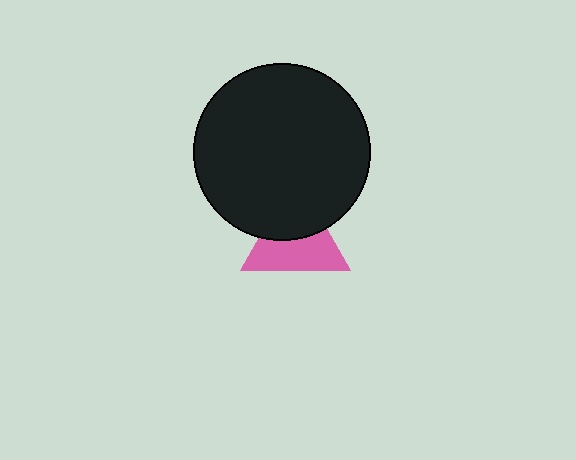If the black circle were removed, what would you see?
You would see the complete pink triangle.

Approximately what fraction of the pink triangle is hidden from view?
Roughly 43% of the pink triangle is hidden behind the black circle.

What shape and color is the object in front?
The object in front is a black circle.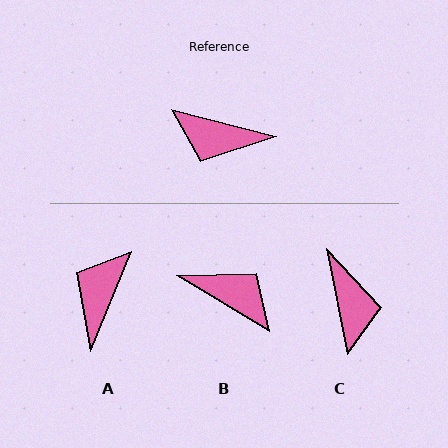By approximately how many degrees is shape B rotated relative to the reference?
Approximately 164 degrees counter-clockwise.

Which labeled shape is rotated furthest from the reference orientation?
B, about 164 degrees away.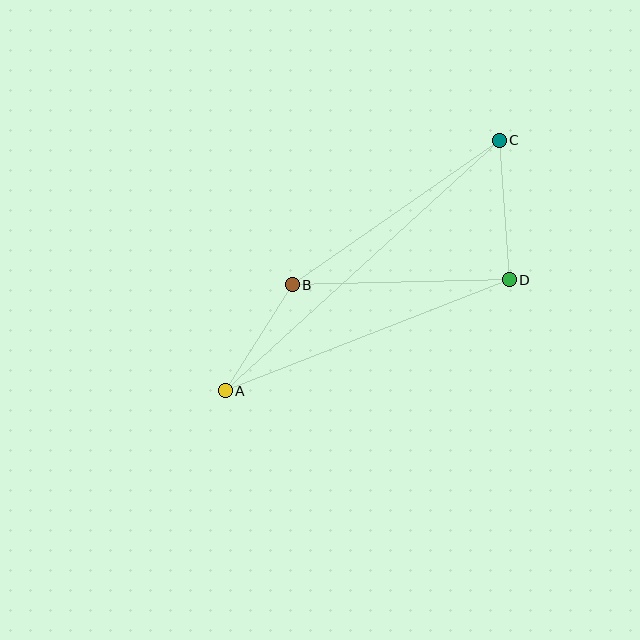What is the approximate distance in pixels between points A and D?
The distance between A and D is approximately 305 pixels.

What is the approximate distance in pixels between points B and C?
The distance between B and C is approximately 252 pixels.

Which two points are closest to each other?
Points A and B are closest to each other.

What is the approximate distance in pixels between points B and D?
The distance between B and D is approximately 217 pixels.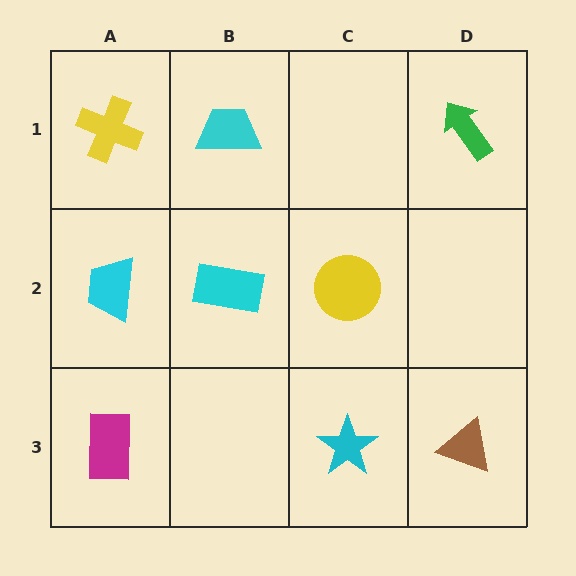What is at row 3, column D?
A brown triangle.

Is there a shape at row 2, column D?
No, that cell is empty.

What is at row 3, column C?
A cyan star.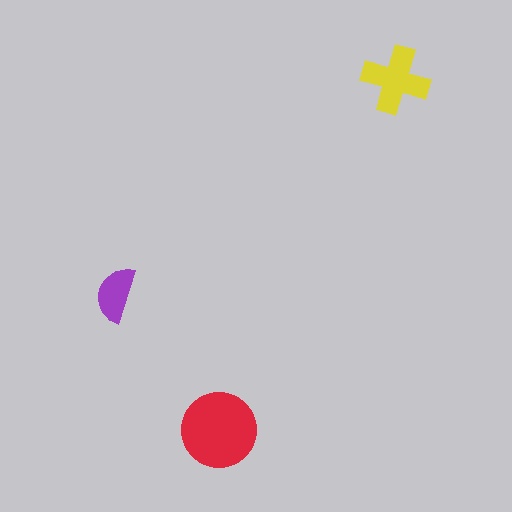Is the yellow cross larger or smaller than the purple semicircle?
Larger.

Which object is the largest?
The red circle.